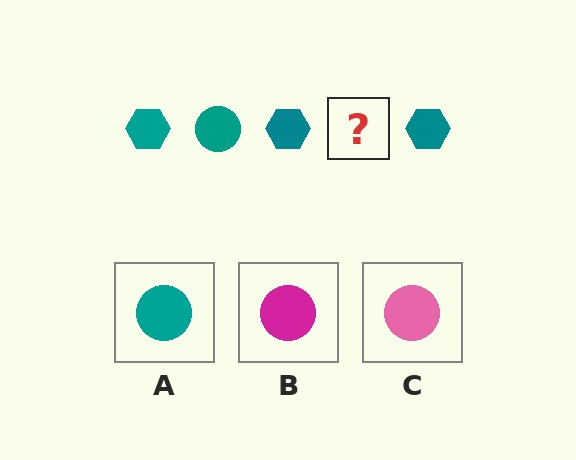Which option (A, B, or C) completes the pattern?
A.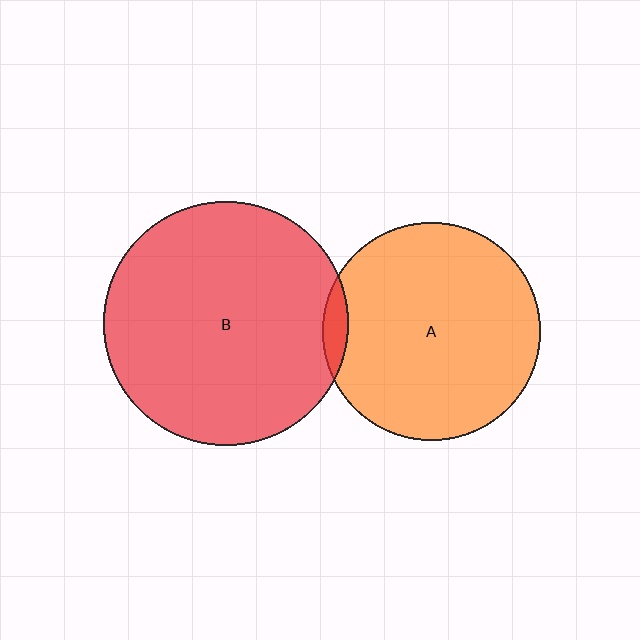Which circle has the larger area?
Circle B (red).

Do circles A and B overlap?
Yes.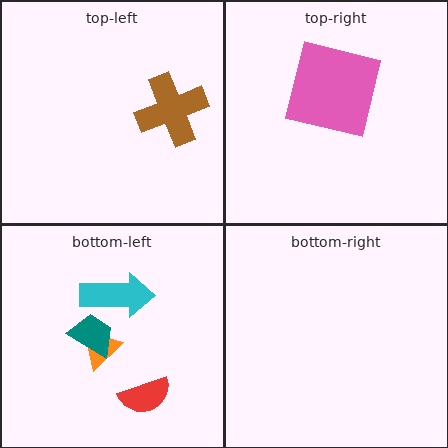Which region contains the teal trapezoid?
The bottom-left region.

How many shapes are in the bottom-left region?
4.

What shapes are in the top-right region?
The pink square.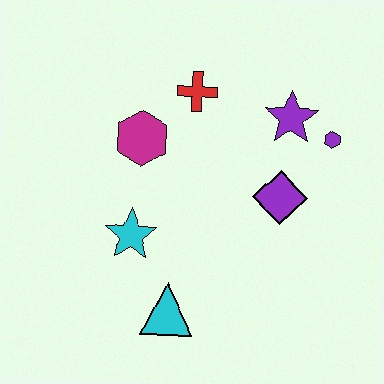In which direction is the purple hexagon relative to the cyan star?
The purple hexagon is to the right of the cyan star.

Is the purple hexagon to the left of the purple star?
No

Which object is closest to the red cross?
The magenta hexagon is closest to the red cross.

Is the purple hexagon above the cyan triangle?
Yes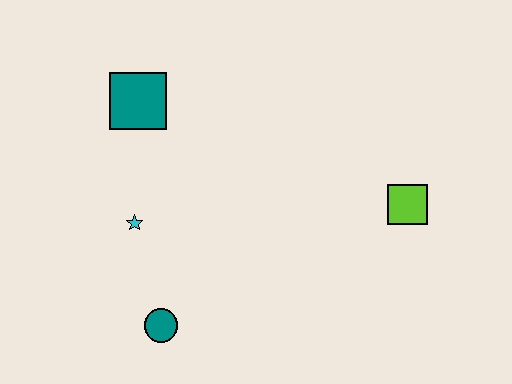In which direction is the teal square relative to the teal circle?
The teal square is above the teal circle.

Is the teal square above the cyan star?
Yes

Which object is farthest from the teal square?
The lime square is farthest from the teal square.